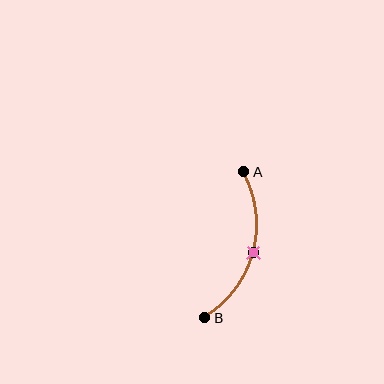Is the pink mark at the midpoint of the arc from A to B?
Yes. The pink mark lies on the arc at equal arc-length from both A and B — it is the arc midpoint.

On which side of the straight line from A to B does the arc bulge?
The arc bulges to the right of the straight line connecting A and B.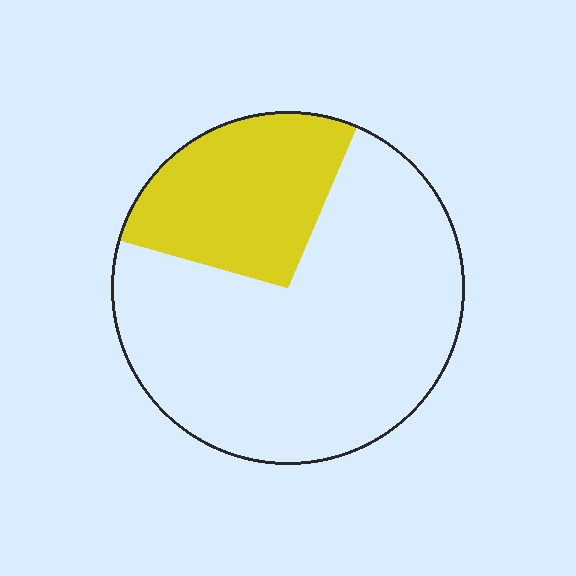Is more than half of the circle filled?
No.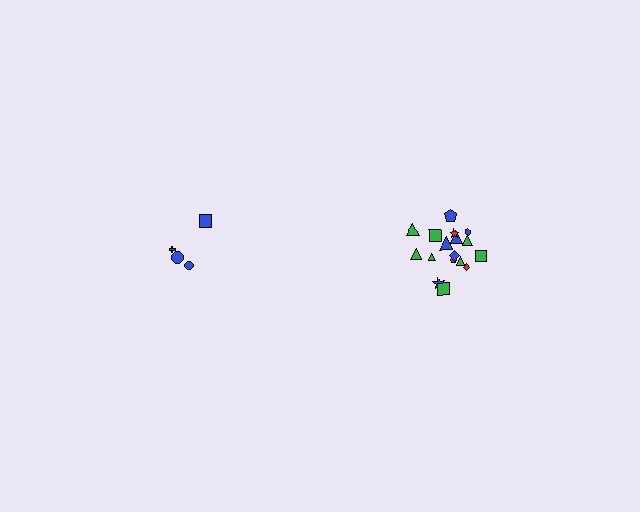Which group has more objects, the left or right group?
The right group.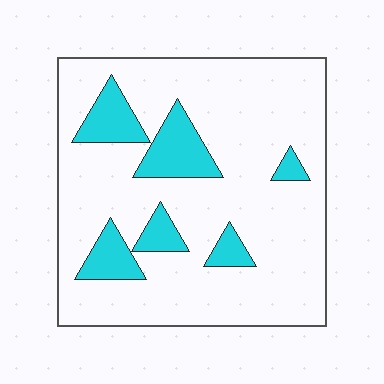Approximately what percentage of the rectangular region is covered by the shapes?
Approximately 15%.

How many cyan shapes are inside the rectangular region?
6.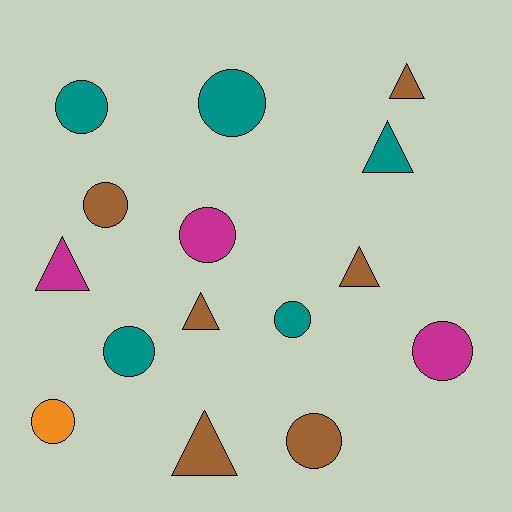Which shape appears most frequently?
Circle, with 9 objects.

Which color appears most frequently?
Brown, with 6 objects.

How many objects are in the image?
There are 15 objects.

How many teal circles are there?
There are 4 teal circles.